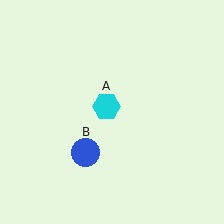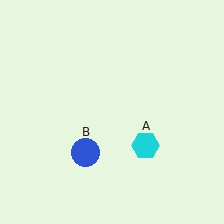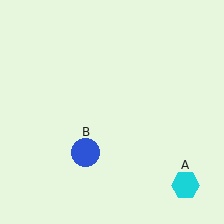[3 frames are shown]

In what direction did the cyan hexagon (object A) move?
The cyan hexagon (object A) moved down and to the right.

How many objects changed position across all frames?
1 object changed position: cyan hexagon (object A).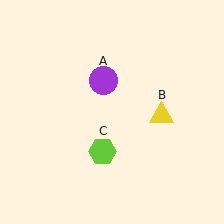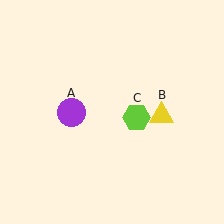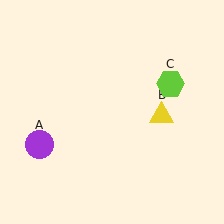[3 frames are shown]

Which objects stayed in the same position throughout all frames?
Yellow triangle (object B) remained stationary.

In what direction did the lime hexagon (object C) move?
The lime hexagon (object C) moved up and to the right.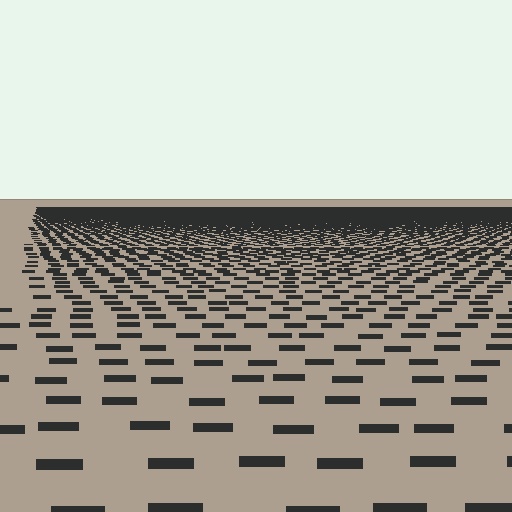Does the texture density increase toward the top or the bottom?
Density increases toward the top.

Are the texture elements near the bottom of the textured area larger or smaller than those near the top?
Larger. Near the bottom, elements are closer to the viewer and appear at a bigger on-screen size.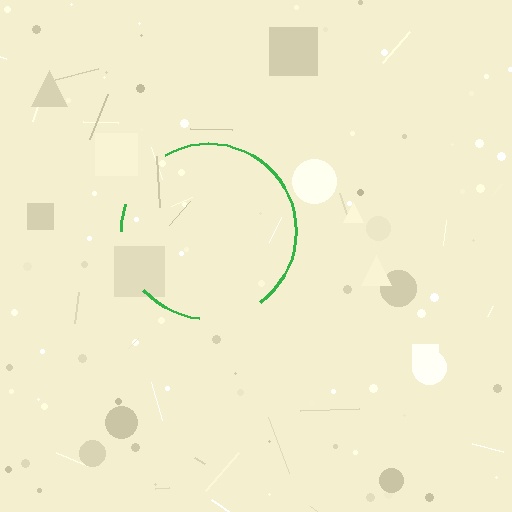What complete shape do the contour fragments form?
The contour fragments form a circle.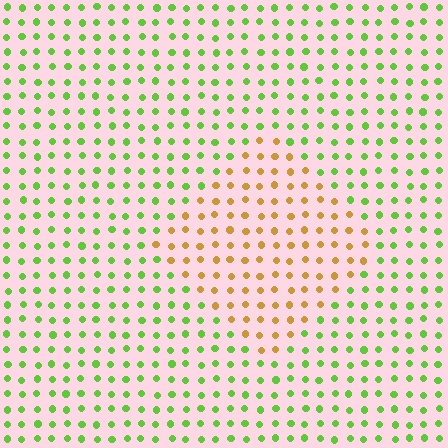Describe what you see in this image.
The image is filled with small lime elements in a uniform arrangement. A diamond-shaped region is visible where the elements are tinted to a slightly different hue, forming a subtle color boundary.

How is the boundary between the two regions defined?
The boundary is defined purely by a slight shift in hue (about 65 degrees). Spacing, size, and orientation are identical on both sides.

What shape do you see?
I see a diamond.